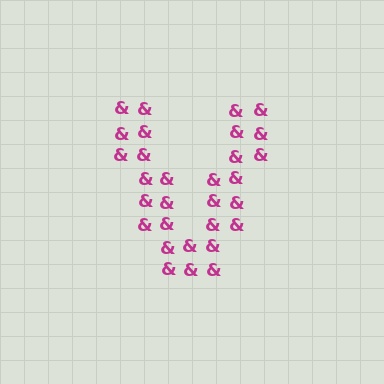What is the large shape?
The large shape is the letter V.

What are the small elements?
The small elements are ampersands.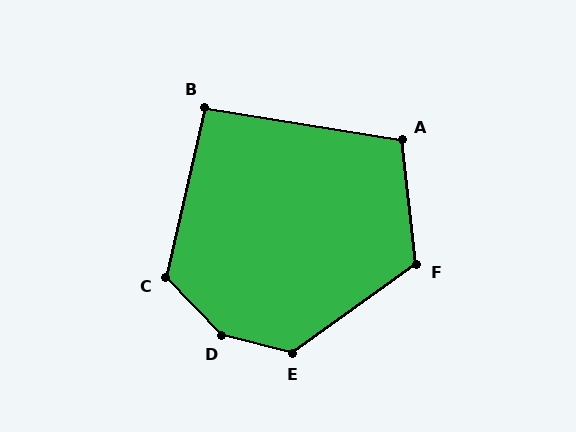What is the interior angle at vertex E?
Approximately 131 degrees (obtuse).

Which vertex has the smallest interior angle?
B, at approximately 94 degrees.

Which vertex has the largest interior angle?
D, at approximately 147 degrees.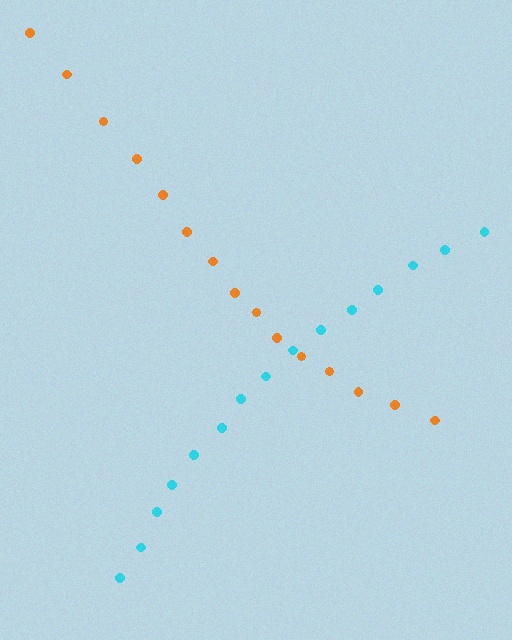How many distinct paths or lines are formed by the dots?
There are 2 distinct paths.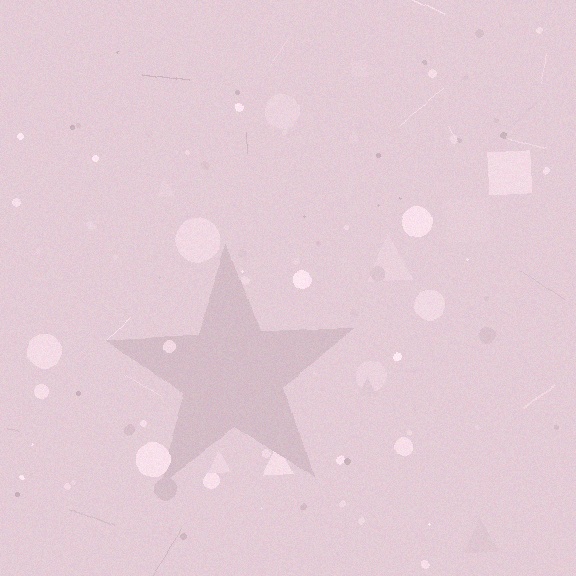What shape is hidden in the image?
A star is hidden in the image.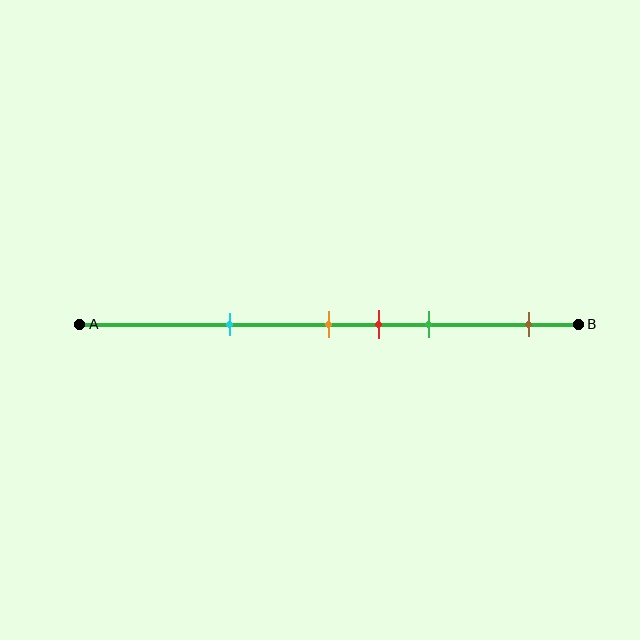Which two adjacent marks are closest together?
The orange and red marks are the closest adjacent pair.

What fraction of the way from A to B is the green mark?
The green mark is approximately 70% (0.7) of the way from A to B.